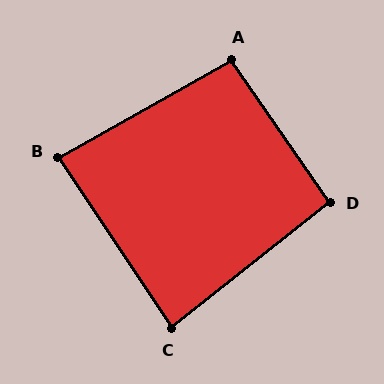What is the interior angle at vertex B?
Approximately 86 degrees (approximately right).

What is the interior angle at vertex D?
Approximately 94 degrees (approximately right).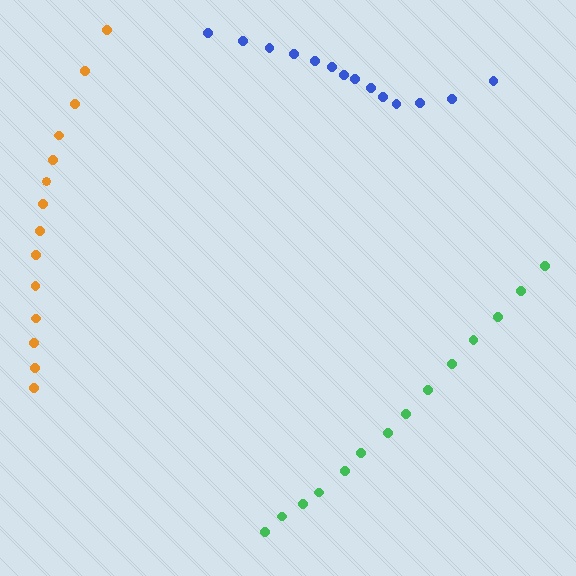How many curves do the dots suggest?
There are 3 distinct paths.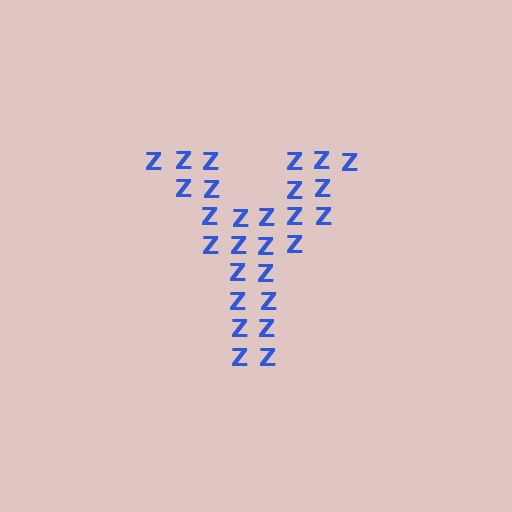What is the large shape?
The large shape is the letter Y.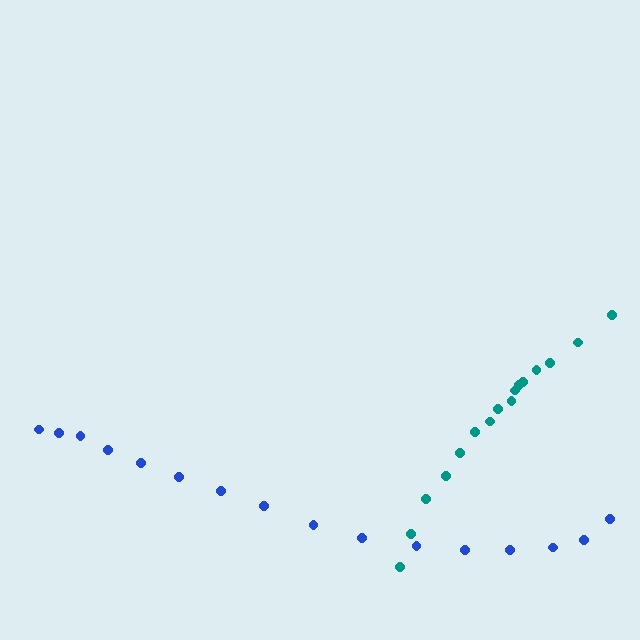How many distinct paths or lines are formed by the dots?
There are 2 distinct paths.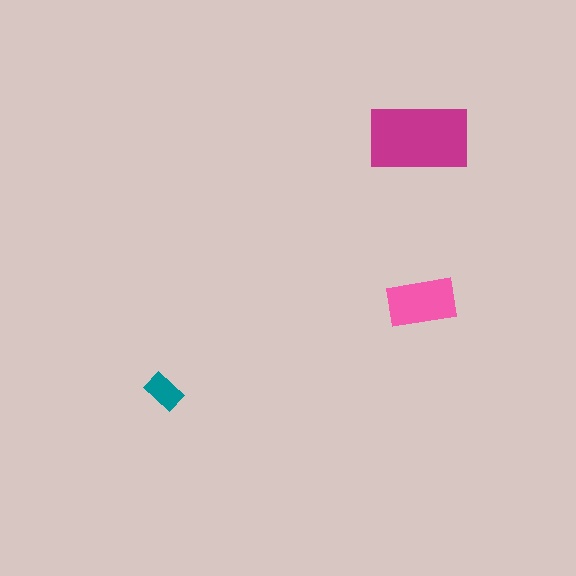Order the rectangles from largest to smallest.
the magenta one, the pink one, the teal one.